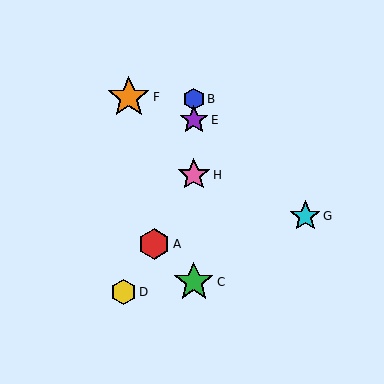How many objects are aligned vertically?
4 objects (B, C, E, H) are aligned vertically.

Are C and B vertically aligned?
Yes, both are at x≈194.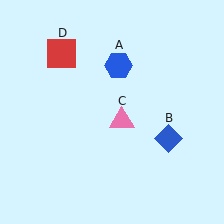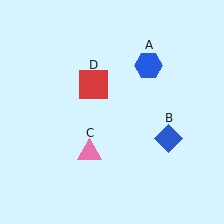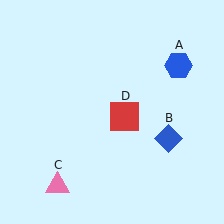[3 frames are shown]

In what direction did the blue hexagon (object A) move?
The blue hexagon (object A) moved right.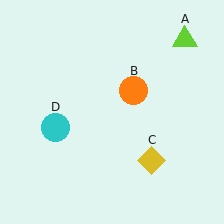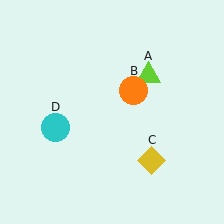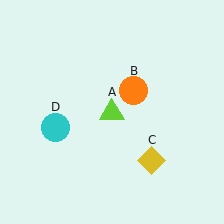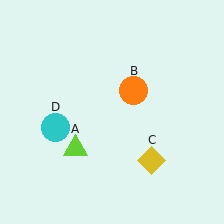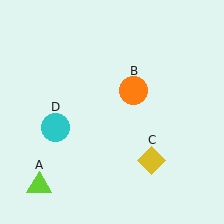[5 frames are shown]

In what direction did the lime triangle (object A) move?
The lime triangle (object A) moved down and to the left.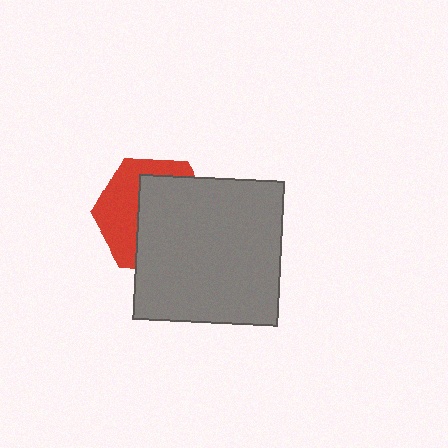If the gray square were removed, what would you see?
You would see the complete red hexagon.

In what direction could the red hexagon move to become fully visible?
The red hexagon could move toward the upper-left. That would shift it out from behind the gray square entirely.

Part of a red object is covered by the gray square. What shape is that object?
It is a hexagon.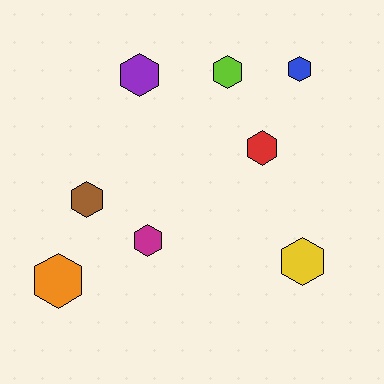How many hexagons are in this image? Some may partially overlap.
There are 8 hexagons.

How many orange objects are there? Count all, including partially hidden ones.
There is 1 orange object.